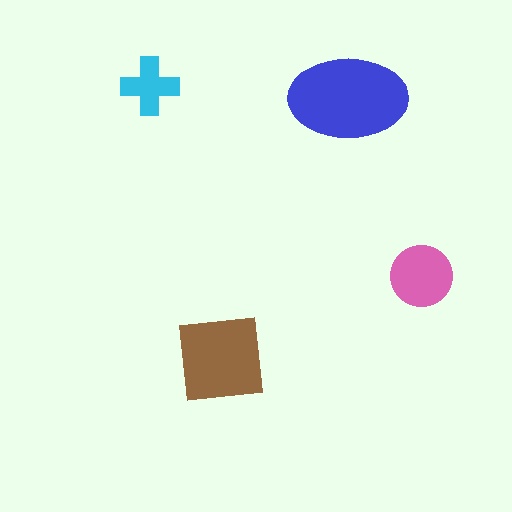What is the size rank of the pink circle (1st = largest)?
3rd.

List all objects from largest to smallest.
The blue ellipse, the brown square, the pink circle, the cyan cross.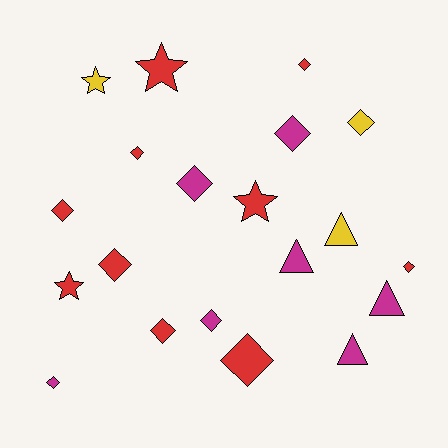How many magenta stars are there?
There are no magenta stars.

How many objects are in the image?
There are 20 objects.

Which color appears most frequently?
Red, with 10 objects.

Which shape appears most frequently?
Diamond, with 12 objects.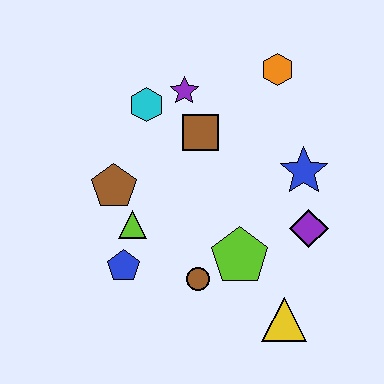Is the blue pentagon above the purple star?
No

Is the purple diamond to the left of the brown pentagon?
No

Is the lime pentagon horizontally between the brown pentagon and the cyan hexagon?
No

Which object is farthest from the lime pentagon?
The orange hexagon is farthest from the lime pentagon.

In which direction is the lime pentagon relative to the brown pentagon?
The lime pentagon is to the right of the brown pentagon.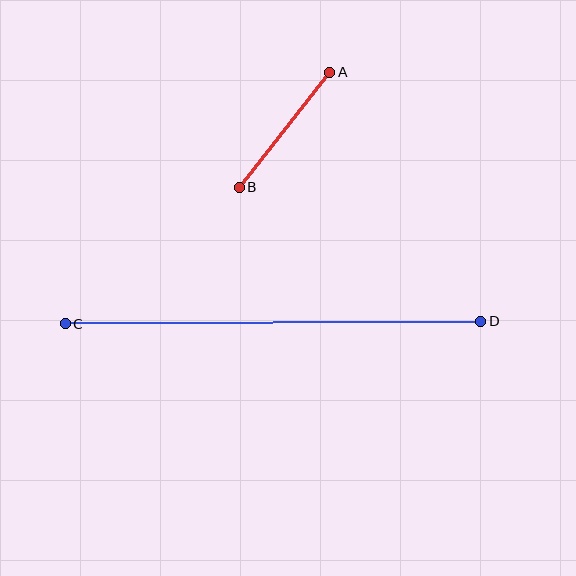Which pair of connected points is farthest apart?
Points C and D are farthest apart.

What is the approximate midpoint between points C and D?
The midpoint is at approximately (273, 323) pixels.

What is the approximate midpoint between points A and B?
The midpoint is at approximately (285, 130) pixels.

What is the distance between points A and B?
The distance is approximately 147 pixels.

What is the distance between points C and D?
The distance is approximately 415 pixels.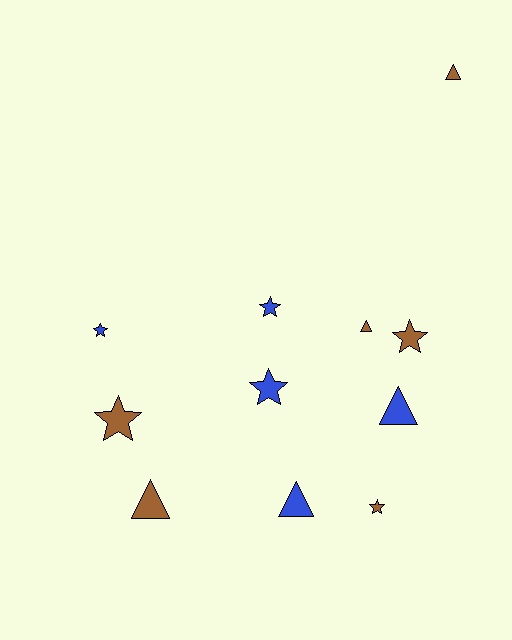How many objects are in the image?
There are 11 objects.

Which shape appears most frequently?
Star, with 6 objects.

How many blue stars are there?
There are 3 blue stars.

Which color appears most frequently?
Brown, with 6 objects.